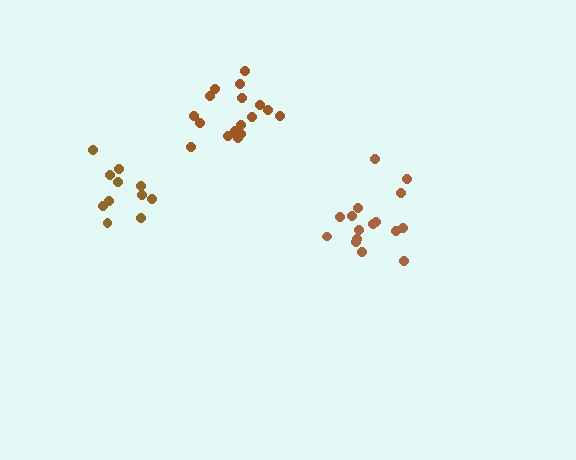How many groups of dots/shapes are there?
There are 3 groups.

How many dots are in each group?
Group 1: 16 dots, Group 2: 17 dots, Group 3: 11 dots (44 total).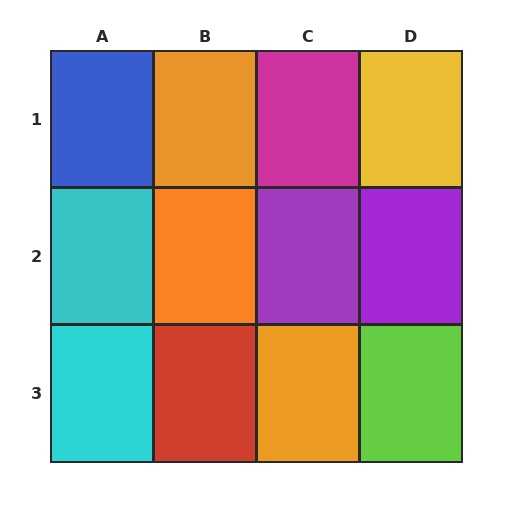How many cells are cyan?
2 cells are cyan.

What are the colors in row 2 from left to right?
Cyan, orange, purple, purple.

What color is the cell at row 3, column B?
Red.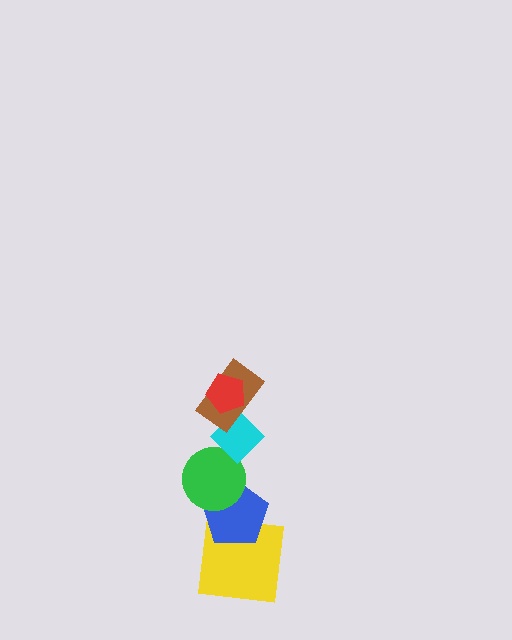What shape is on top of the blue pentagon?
The green circle is on top of the blue pentagon.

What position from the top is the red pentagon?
The red pentagon is 1st from the top.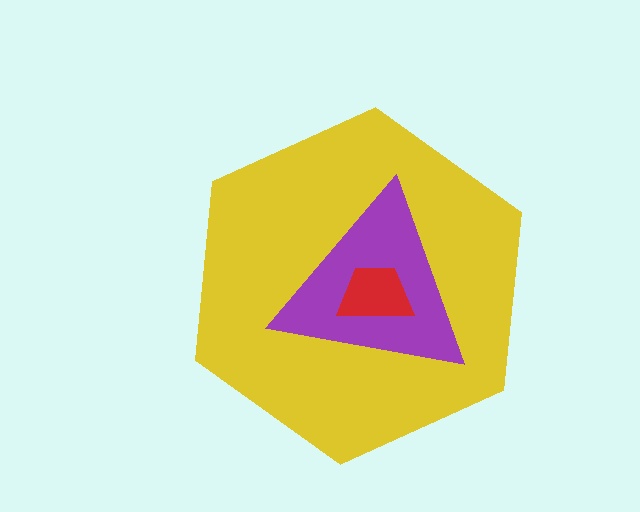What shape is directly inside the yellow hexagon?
The purple triangle.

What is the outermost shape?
The yellow hexagon.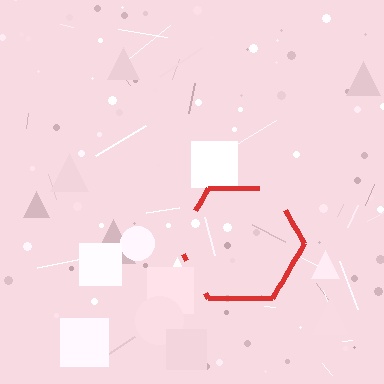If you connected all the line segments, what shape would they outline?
They would outline a hexagon.